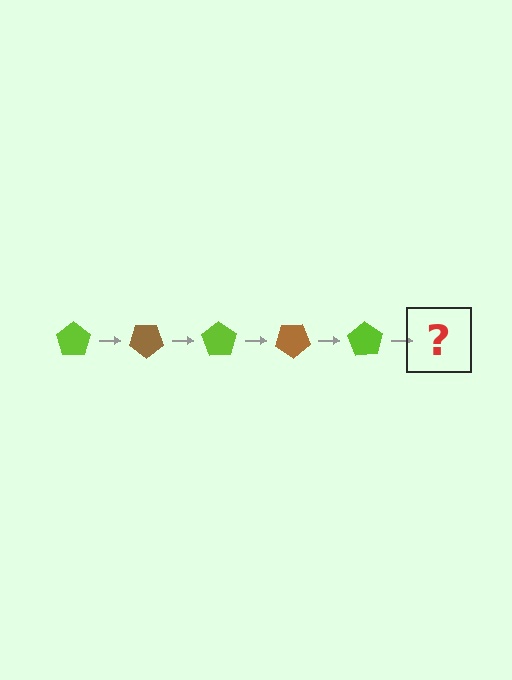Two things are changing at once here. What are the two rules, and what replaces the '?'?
The two rules are that it rotates 35 degrees each step and the color cycles through lime and brown. The '?' should be a brown pentagon, rotated 175 degrees from the start.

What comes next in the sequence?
The next element should be a brown pentagon, rotated 175 degrees from the start.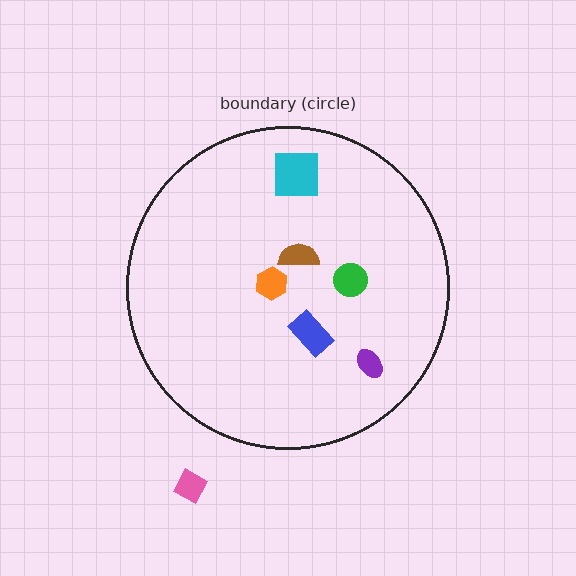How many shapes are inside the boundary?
6 inside, 1 outside.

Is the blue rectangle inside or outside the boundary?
Inside.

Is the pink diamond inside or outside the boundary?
Outside.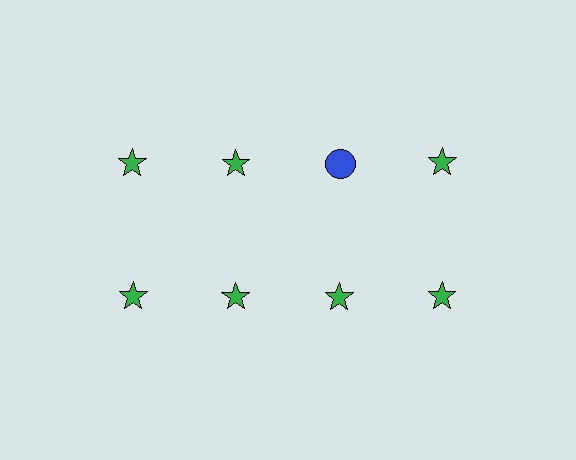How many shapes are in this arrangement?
There are 8 shapes arranged in a grid pattern.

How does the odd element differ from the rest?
It differs in both color (blue instead of green) and shape (circle instead of star).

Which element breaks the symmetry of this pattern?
The blue circle in the top row, center column breaks the symmetry. All other shapes are green stars.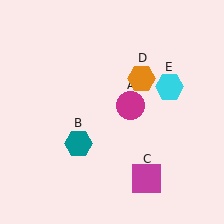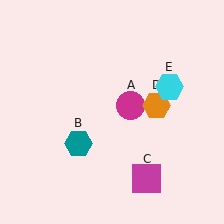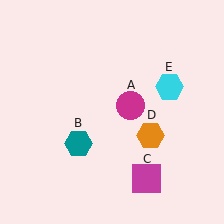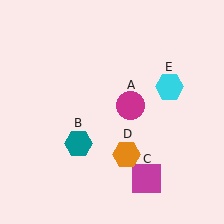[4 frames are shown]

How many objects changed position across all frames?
1 object changed position: orange hexagon (object D).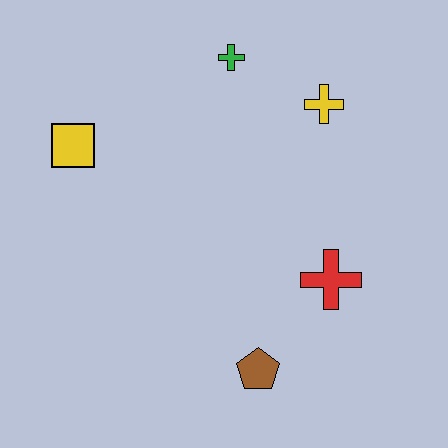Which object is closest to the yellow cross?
The green cross is closest to the yellow cross.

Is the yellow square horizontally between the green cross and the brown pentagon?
No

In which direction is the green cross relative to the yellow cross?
The green cross is to the left of the yellow cross.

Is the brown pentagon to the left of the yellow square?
No